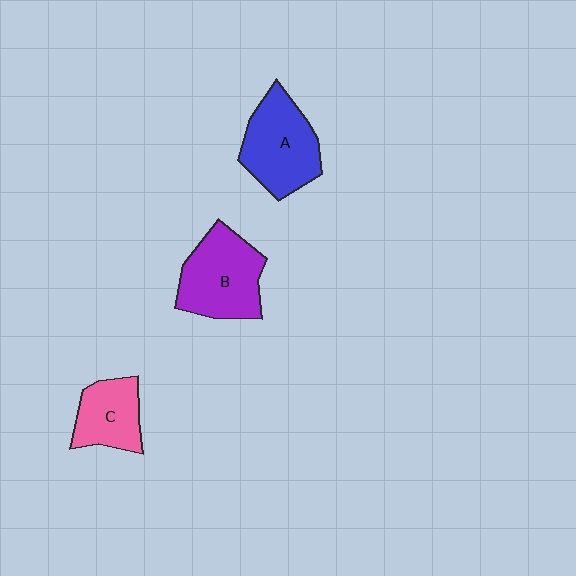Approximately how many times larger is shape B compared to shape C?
Approximately 1.5 times.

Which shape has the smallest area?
Shape C (pink).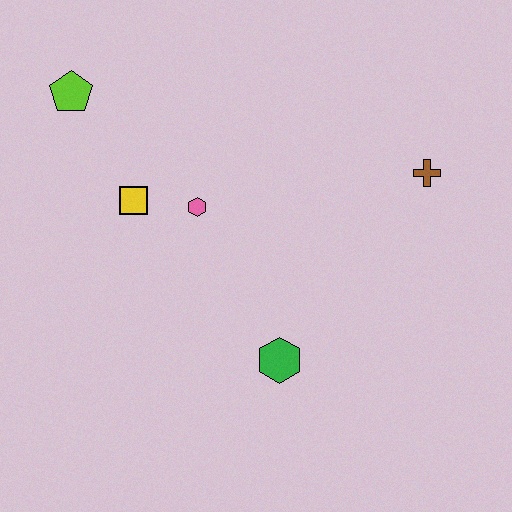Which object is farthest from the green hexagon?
The lime pentagon is farthest from the green hexagon.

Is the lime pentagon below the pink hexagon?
No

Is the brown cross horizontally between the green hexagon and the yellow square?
No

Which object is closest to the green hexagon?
The pink hexagon is closest to the green hexagon.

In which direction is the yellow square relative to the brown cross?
The yellow square is to the left of the brown cross.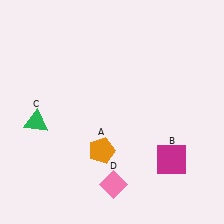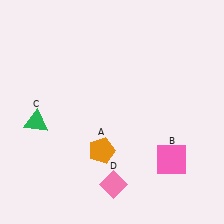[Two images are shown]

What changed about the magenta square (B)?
In Image 1, B is magenta. In Image 2, it changed to pink.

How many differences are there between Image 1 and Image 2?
There is 1 difference between the two images.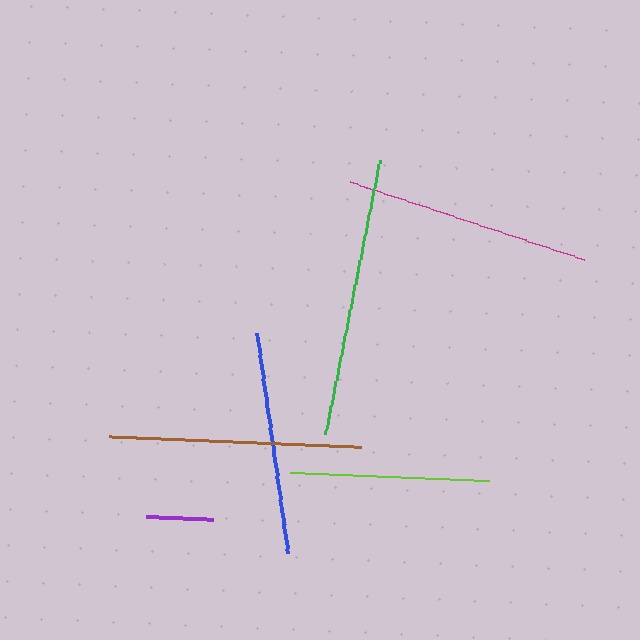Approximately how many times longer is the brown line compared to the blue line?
The brown line is approximately 1.1 times the length of the blue line.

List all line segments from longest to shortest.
From longest to shortest: green, brown, magenta, blue, lime, purple.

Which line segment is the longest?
The green line is the longest at approximately 279 pixels.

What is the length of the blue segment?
The blue segment is approximately 222 pixels long.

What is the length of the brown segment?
The brown segment is approximately 252 pixels long.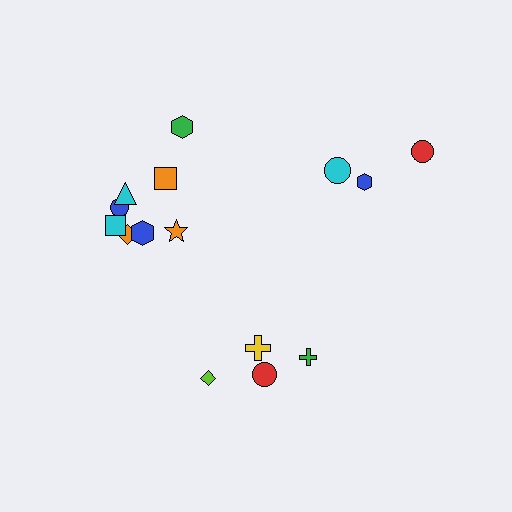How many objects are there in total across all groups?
There are 15 objects.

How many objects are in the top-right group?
There are 3 objects.